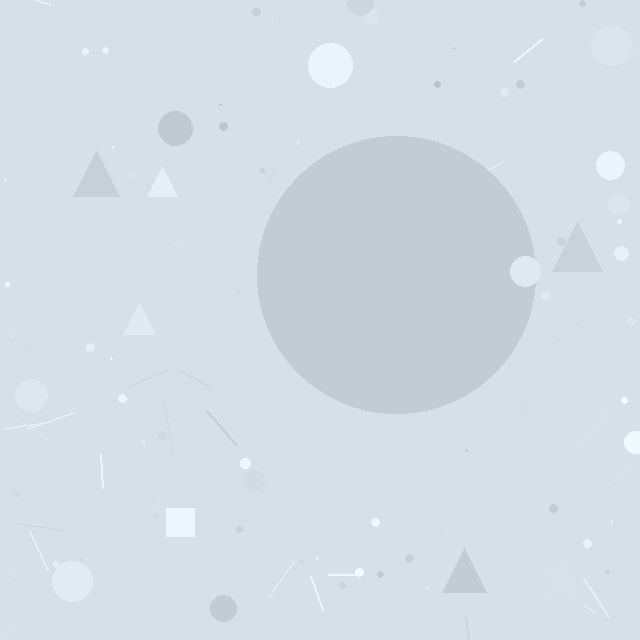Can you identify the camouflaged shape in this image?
The camouflaged shape is a circle.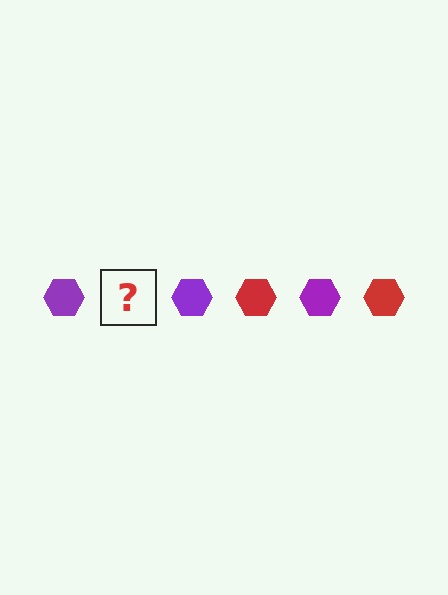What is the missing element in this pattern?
The missing element is a red hexagon.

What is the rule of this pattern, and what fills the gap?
The rule is that the pattern cycles through purple, red hexagons. The gap should be filled with a red hexagon.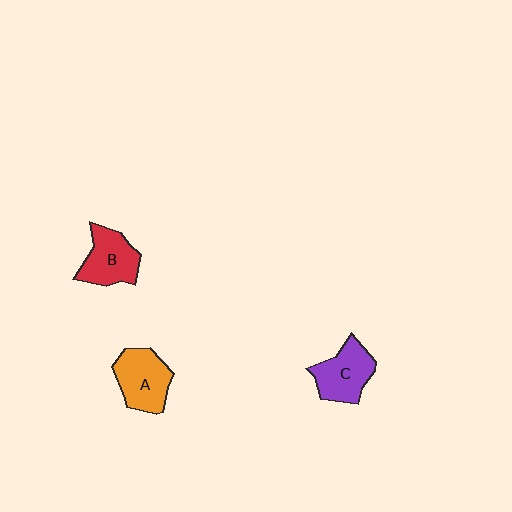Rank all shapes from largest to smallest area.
From largest to smallest: A (orange), C (purple), B (red).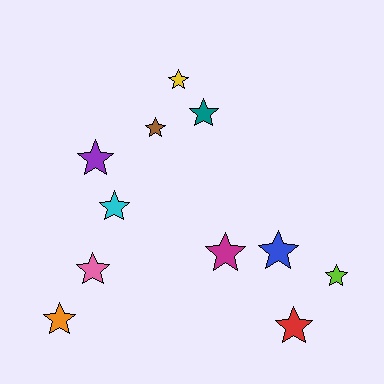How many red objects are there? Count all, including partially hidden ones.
There is 1 red object.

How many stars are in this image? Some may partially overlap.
There are 11 stars.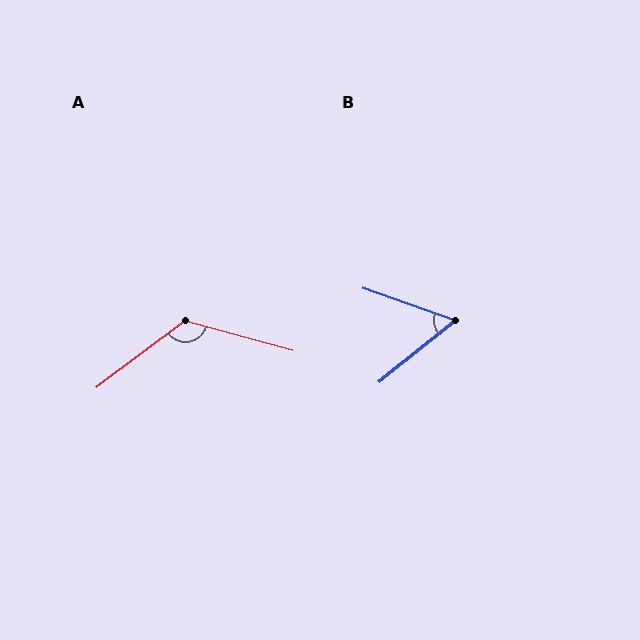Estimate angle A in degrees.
Approximately 128 degrees.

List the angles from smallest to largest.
B (58°), A (128°).